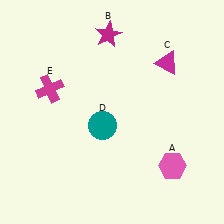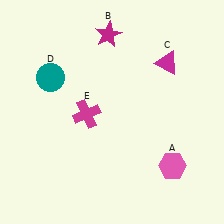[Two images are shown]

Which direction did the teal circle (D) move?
The teal circle (D) moved left.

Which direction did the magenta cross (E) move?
The magenta cross (E) moved right.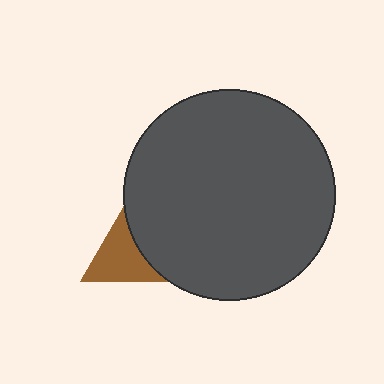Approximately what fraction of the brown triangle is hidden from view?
Roughly 59% of the brown triangle is hidden behind the dark gray circle.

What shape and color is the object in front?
The object in front is a dark gray circle.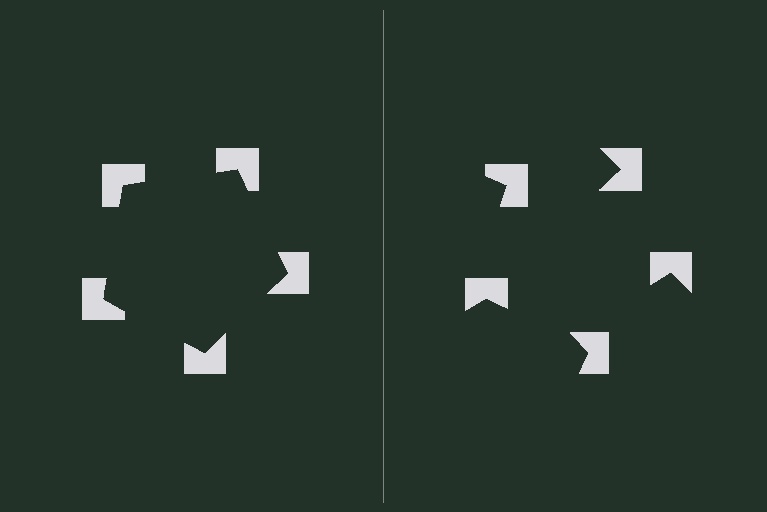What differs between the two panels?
The notched squares are positioned identically on both sides; only the wedge orientations differ. On the left they align to a pentagon; on the right they are misaligned.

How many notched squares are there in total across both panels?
10 — 5 on each side.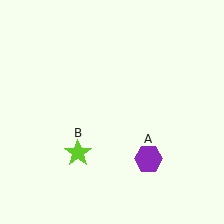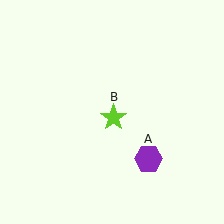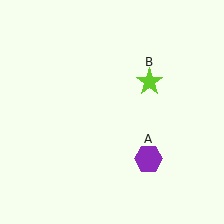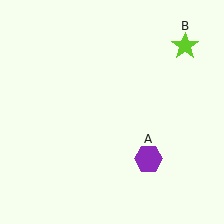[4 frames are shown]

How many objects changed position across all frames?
1 object changed position: lime star (object B).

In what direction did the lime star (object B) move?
The lime star (object B) moved up and to the right.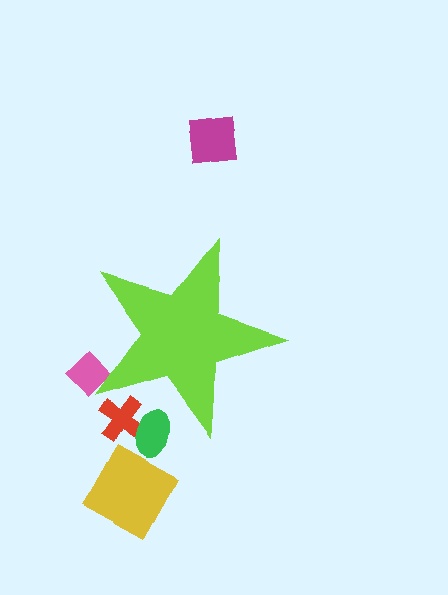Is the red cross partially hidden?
Yes, the red cross is partially hidden behind the lime star.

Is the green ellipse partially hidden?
Yes, the green ellipse is partially hidden behind the lime star.